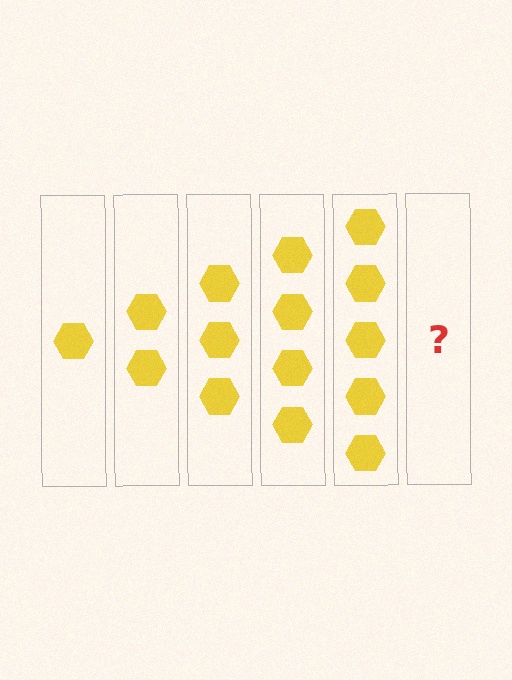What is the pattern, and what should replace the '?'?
The pattern is that each step adds one more hexagon. The '?' should be 6 hexagons.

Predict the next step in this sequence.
The next step is 6 hexagons.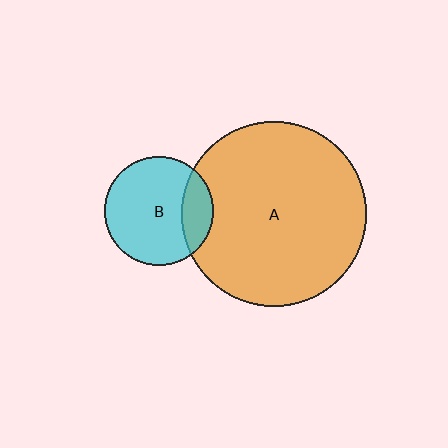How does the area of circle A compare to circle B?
Approximately 2.9 times.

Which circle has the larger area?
Circle A (orange).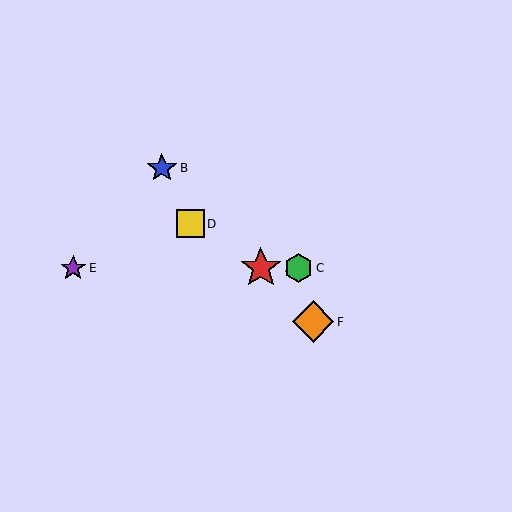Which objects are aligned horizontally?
Objects A, C, E are aligned horizontally.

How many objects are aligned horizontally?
3 objects (A, C, E) are aligned horizontally.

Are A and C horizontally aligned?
Yes, both are at y≈268.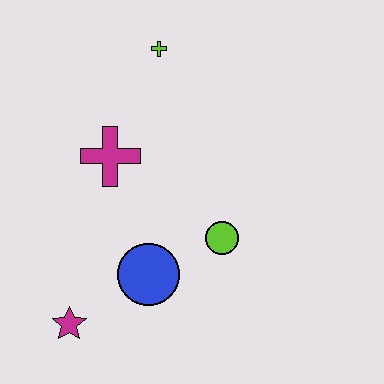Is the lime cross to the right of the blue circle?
Yes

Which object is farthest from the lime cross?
The magenta star is farthest from the lime cross.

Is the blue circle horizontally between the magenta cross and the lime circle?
Yes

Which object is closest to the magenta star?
The blue circle is closest to the magenta star.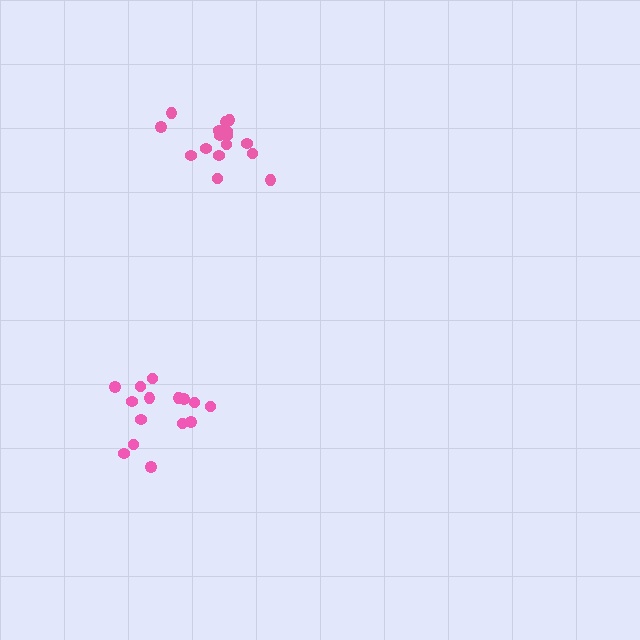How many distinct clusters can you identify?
There are 2 distinct clusters.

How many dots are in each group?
Group 1: 16 dots, Group 2: 15 dots (31 total).